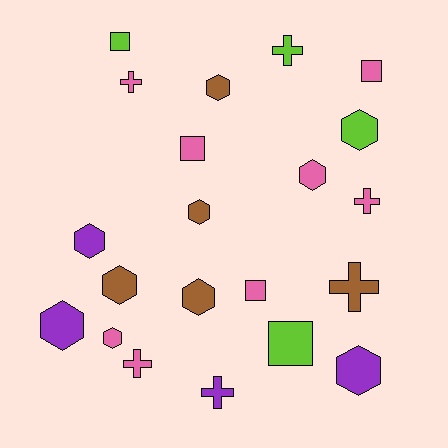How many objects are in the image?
There are 21 objects.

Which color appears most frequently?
Pink, with 8 objects.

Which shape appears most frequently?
Hexagon, with 10 objects.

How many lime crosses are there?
There is 1 lime cross.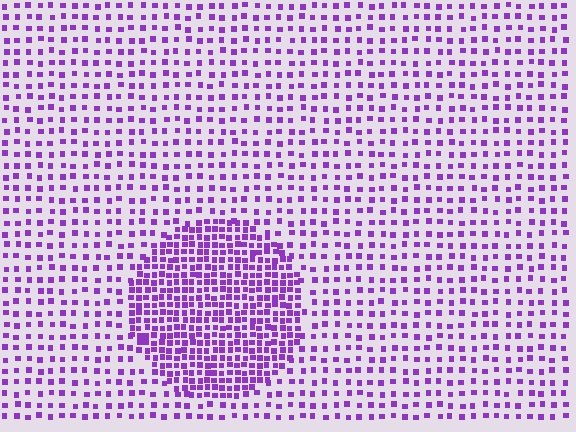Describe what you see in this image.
The image contains small purple elements arranged at two different densities. A circle-shaped region is visible where the elements are more densely packed than the surrounding area.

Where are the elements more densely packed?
The elements are more densely packed inside the circle boundary.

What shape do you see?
I see a circle.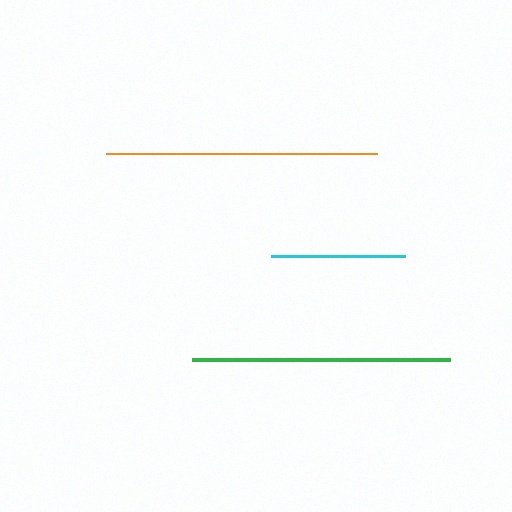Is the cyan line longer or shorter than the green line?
The green line is longer than the cyan line.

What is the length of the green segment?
The green segment is approximately 259 pixels long.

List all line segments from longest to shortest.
From longest to shortest: orange, green, cyan.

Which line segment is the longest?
The orange line is the longest at approximately 271 pixels.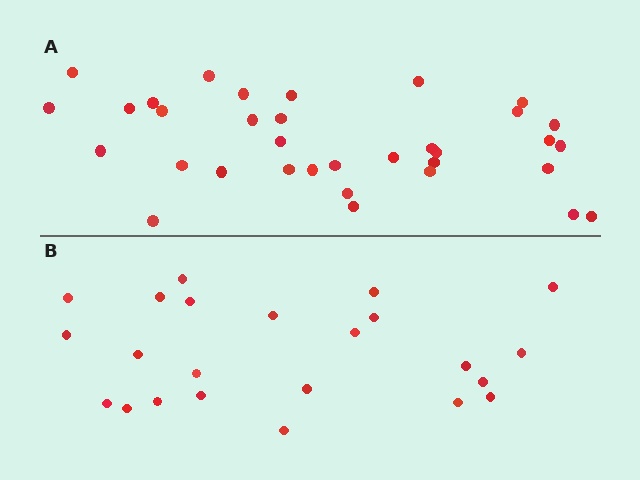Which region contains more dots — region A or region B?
Region A (the top region) has more dots.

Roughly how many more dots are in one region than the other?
Region A has roughly 12 or so more dots than region B.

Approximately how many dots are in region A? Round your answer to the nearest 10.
About 30 dots. (The exact count is 34, which rounds to 30.)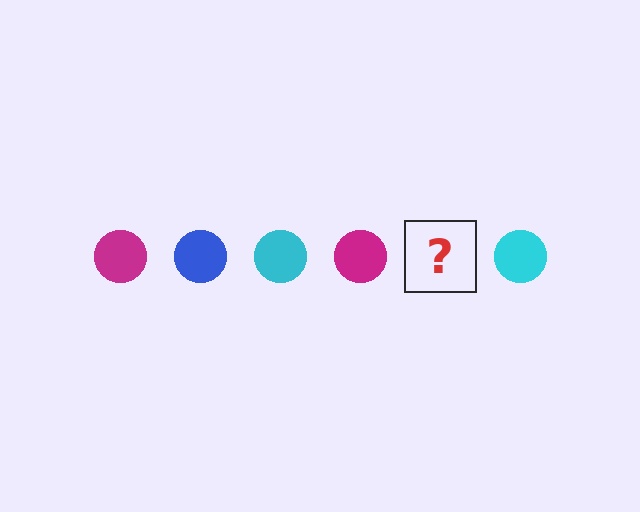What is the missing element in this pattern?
The missing element is a blue circle.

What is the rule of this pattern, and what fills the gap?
The rule is that the pattern cycles through magenta, blue, cyan circles. The gap should be filled with a blue circle.